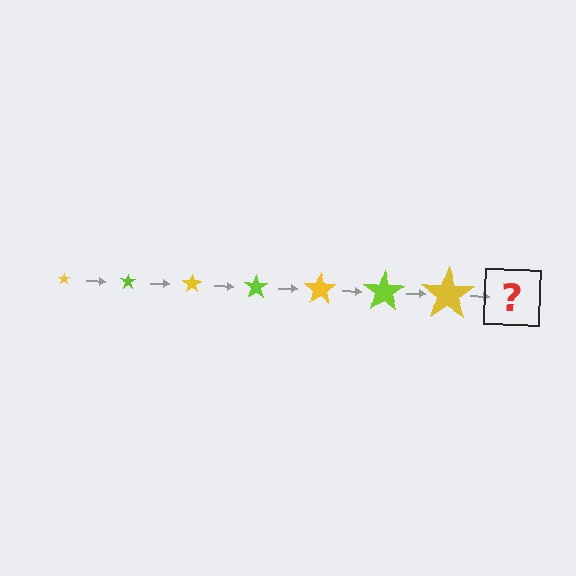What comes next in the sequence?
The next element should be a lime star, larger than the previous one.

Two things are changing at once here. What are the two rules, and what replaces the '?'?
The two rules are that the star grows larger each step and the color cycles through yellow and lime. The '?' should be a lime star, larger than the previous one.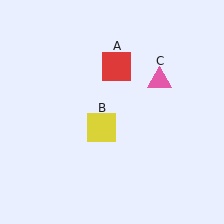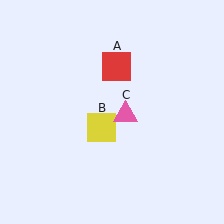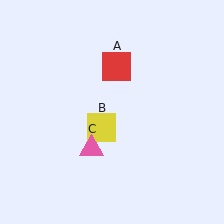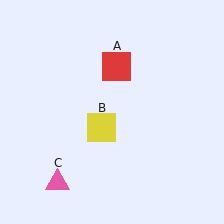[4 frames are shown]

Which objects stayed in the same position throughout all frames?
Red square (object A) and yellow square (object B) remained stationary.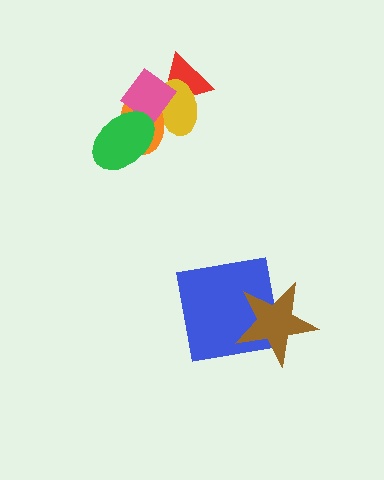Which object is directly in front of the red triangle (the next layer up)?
The yellow ellipse is directly in front of the red triangle.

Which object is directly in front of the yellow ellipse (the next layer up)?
The orange ellipse is directly in front of the yellow ellipse.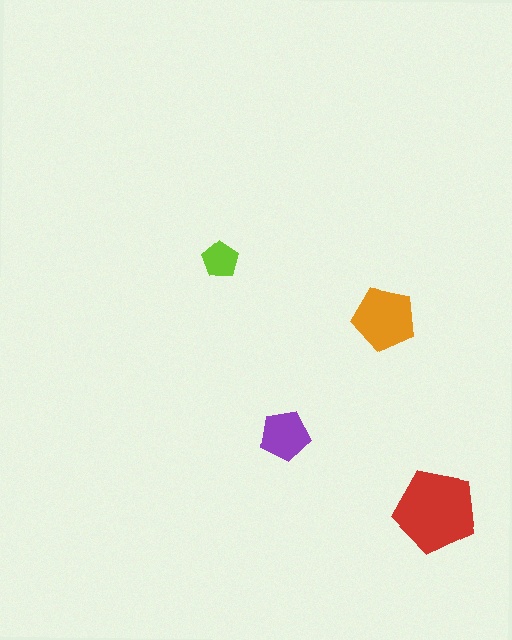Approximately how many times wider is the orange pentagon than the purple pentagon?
About 1.5 times wider.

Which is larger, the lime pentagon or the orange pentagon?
The orange one.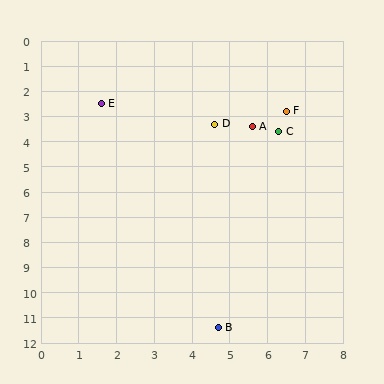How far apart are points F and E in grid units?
Points F and E are about 4.9 grid units apart.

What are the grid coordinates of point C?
Point C is at approximately (6.3, 3.6).